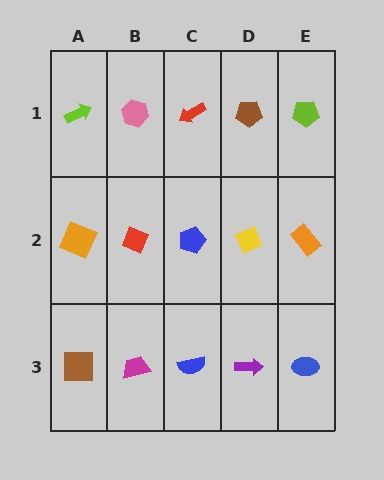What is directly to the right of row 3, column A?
A magenta trapezoid.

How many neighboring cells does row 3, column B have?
3.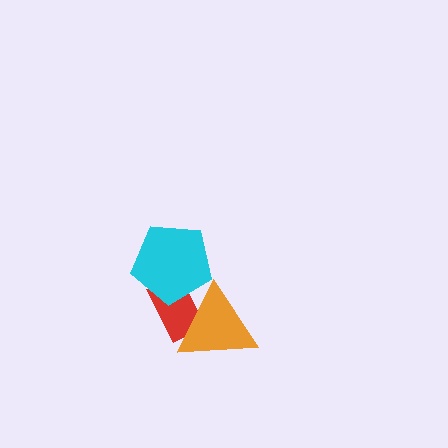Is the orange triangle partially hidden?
Yes, it is partially covered by another shape.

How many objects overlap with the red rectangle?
2 objects overlap with the red rectangle.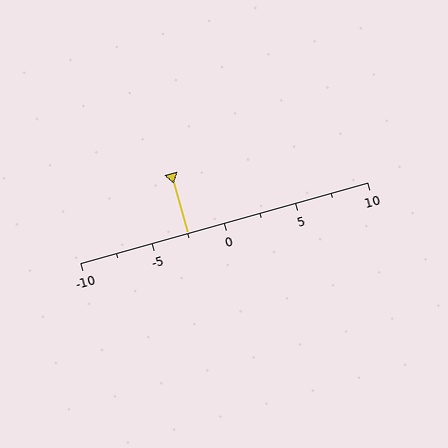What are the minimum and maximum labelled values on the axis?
The axis runs from -10 to 10.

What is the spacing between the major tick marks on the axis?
The major ticks are spaced 5 apart.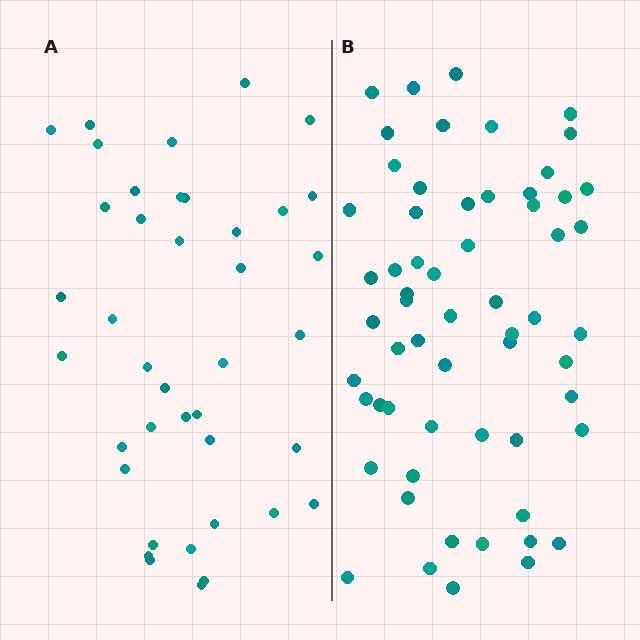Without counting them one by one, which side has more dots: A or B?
Region B (the right region) has more dots.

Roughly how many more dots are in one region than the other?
Region B has approximately 20 more dots than region A.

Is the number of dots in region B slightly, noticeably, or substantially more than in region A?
Region B has substantially more. The ratio is roughly 1.5 to 1.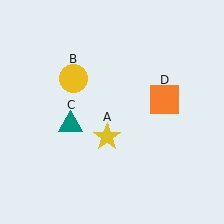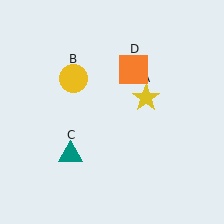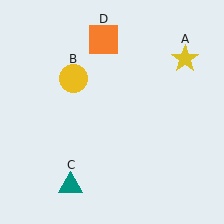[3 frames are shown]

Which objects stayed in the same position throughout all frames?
Yellow circle (object B) remained stationary.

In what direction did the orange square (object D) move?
The orange square (object D) moved up and to the left.